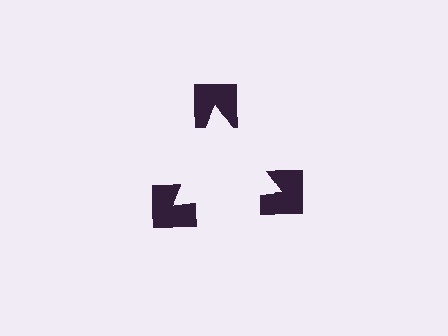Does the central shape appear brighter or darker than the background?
It typically appears slightly brighter than the background, even though no actual brightness change is drawn.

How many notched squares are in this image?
There are 3 — one at each vertex of the illusory triangle.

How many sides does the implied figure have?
3 sides.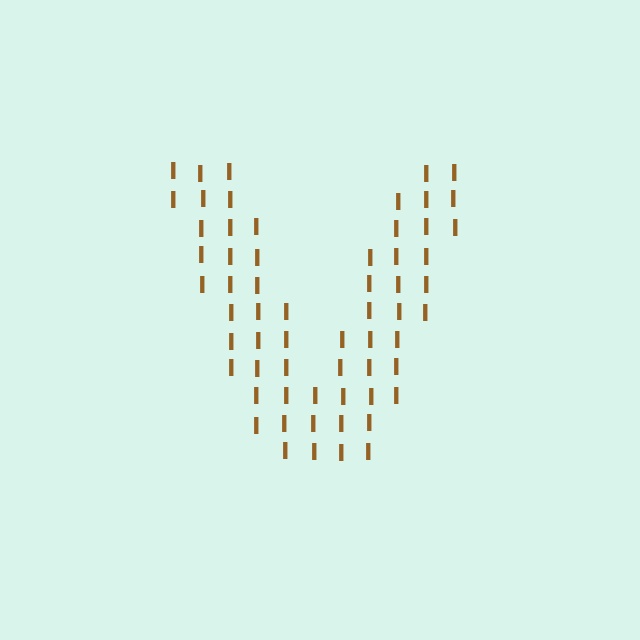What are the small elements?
The small elements are letter I's.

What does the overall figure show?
The overall figure shows the letter V.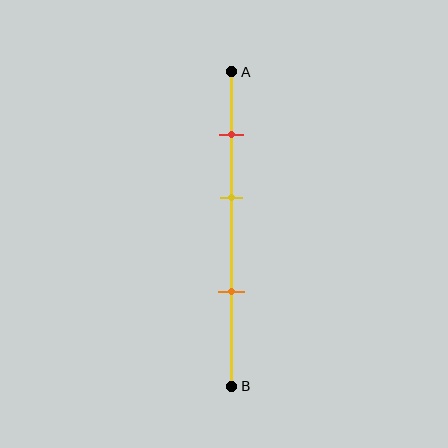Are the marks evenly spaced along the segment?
Yes, the marks are approximately evenly spaced.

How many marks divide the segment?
There are 3 marks dividing the segment.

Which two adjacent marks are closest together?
The red and yellow marks are the closest adjacent pair.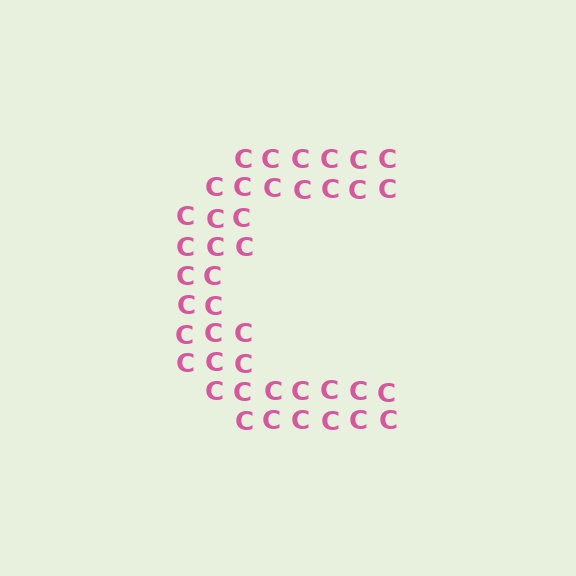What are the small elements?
The small elements are letter C's.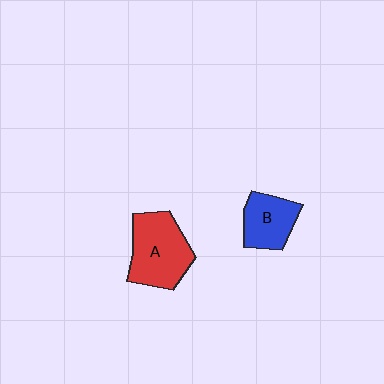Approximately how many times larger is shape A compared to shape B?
Approximately 1.5 times.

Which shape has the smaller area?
Shape B (blue).